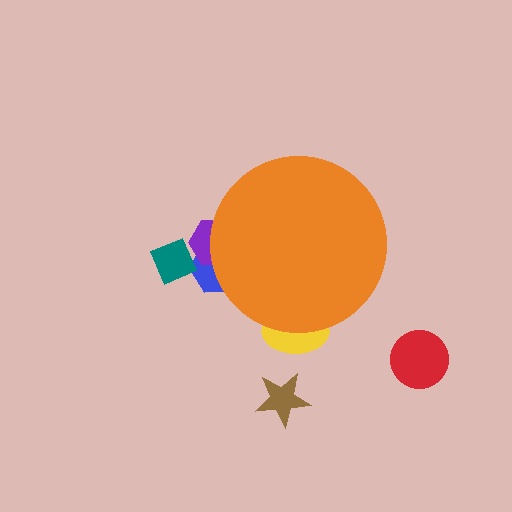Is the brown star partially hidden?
No, the brown star is fully visible.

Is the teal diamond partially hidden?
No, the teal diamond is fully visible.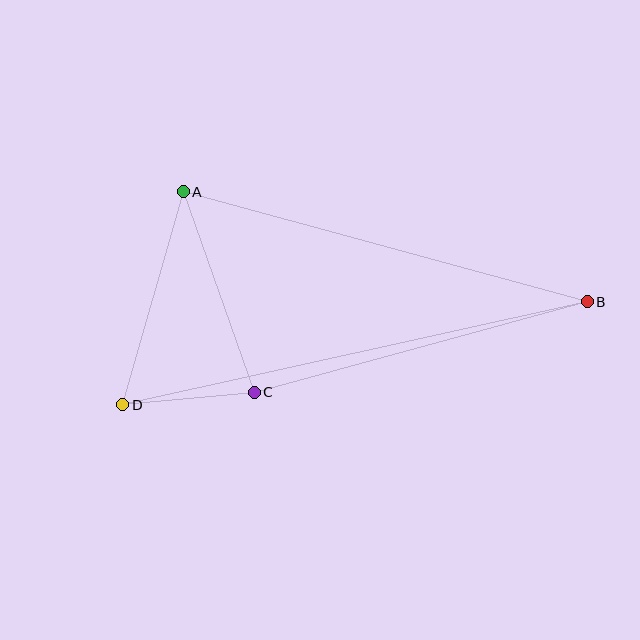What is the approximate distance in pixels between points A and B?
The distance between A and B is approximately 419 pixels.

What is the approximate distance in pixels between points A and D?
The distance between A and D is approximately 221 pixels.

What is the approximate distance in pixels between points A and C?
The distance between A and C is approximately 213 pixels.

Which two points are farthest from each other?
Points B and D are farthest from each other.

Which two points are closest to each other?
Points C and D are closest to each other.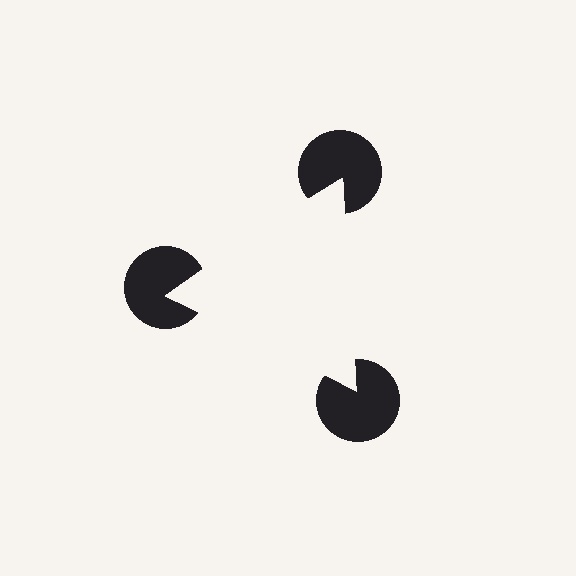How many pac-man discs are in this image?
There are 3 — one at each vertex of the illusory triangle.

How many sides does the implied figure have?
3 sides.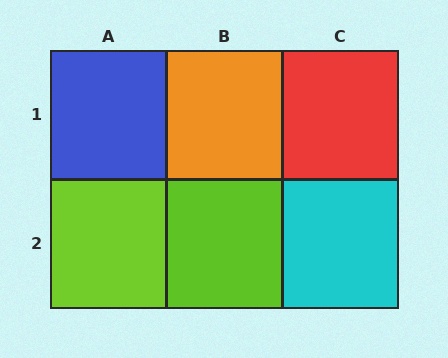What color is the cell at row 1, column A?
Blue.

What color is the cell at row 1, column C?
Red.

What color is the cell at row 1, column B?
Orange.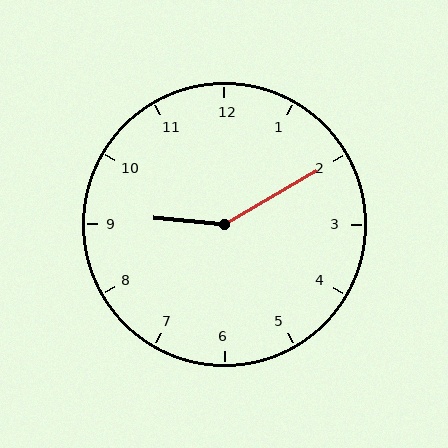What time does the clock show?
9:10.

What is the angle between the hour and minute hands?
Approximately 145 degrees.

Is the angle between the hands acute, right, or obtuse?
It is obtuse.